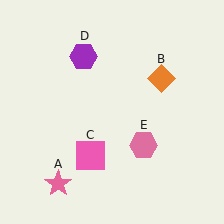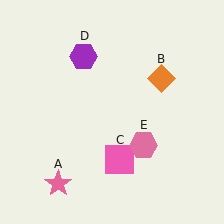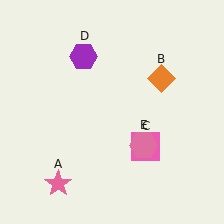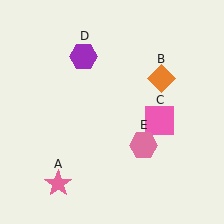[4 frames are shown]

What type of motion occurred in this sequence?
The pink square (object C) rotated counterclockwise around the center of the scene.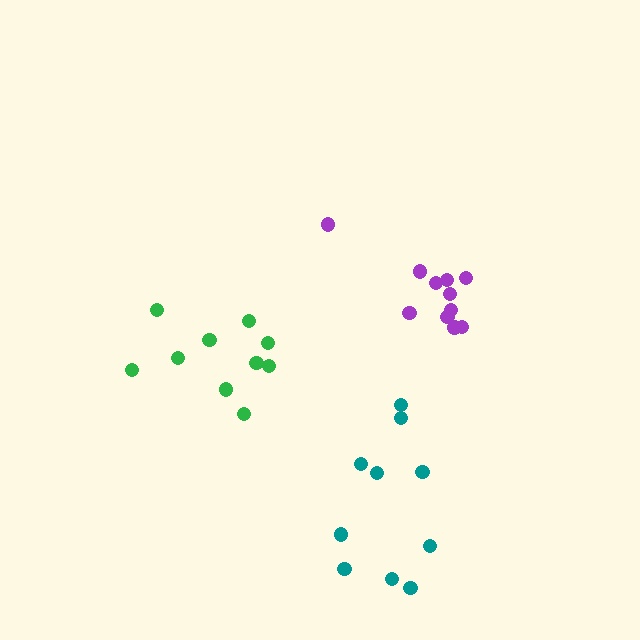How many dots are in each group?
Group 1: 10 dots, Group 2: 11 dots, Group 3: 10 dots (31 total).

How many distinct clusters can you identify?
There are 3 distinct clusters.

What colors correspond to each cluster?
The clusters are colored: green, purple, teal.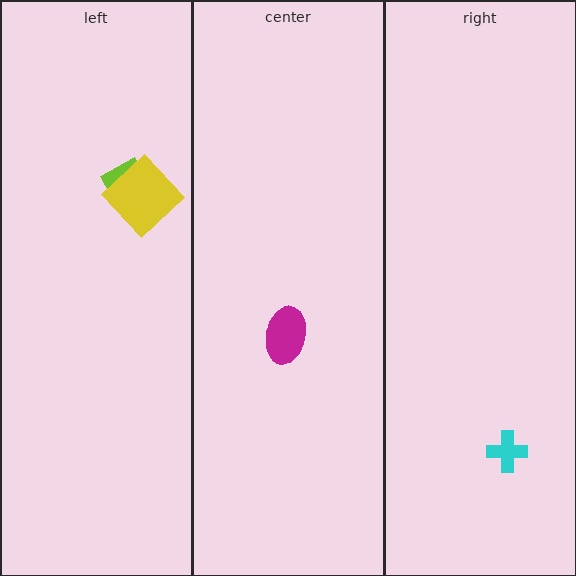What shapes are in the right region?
The cyan cross.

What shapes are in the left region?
The lime diamond, the yellow diamond.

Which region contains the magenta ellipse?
The center region.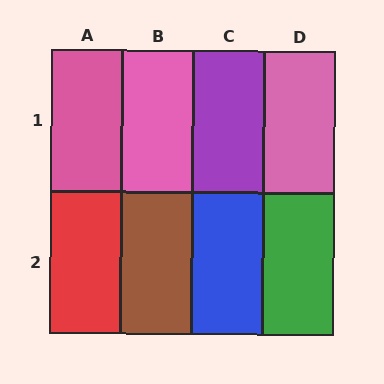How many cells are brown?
1 cell is brown.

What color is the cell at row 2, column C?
Blue.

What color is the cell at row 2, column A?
Red.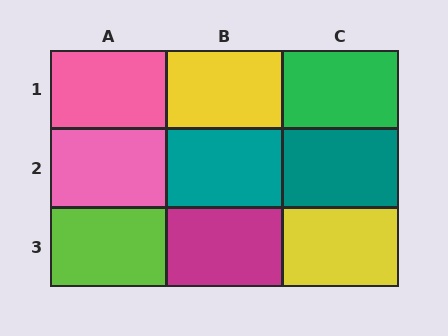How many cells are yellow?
2 cells are yellow.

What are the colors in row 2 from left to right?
Pink, teal, teal.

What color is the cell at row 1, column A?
Pink.